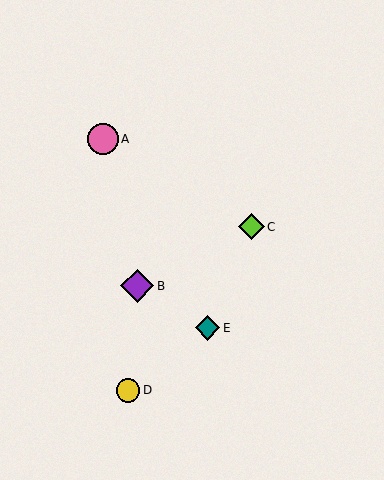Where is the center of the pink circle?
The center of the pink circle is at (103, 139).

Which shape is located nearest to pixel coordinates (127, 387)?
The yellow circle (labeled D) at (128, 390) is nearest to that location.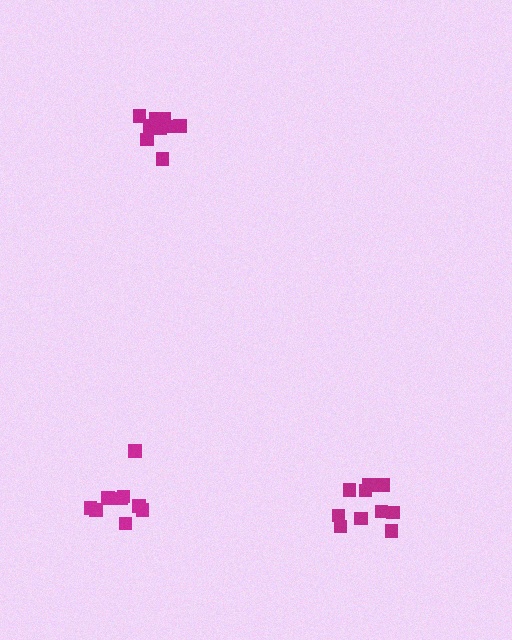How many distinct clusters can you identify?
There are 3 distinct clusters.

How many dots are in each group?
Group 1: 10 dots, Group 2: 9 dots, Group 3: 10 dots (29 total).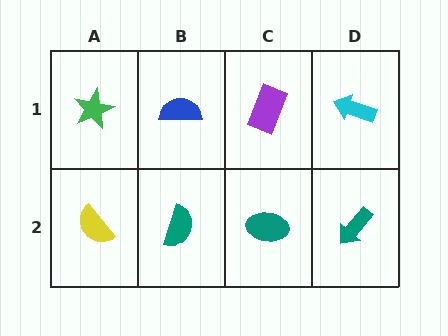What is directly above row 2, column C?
A purple rectangle.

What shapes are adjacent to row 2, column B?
A blue semicircle (row 1, column B), a yellow semicircle (row 2, column A), a teal ellipse (row 2, column C).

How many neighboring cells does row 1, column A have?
2.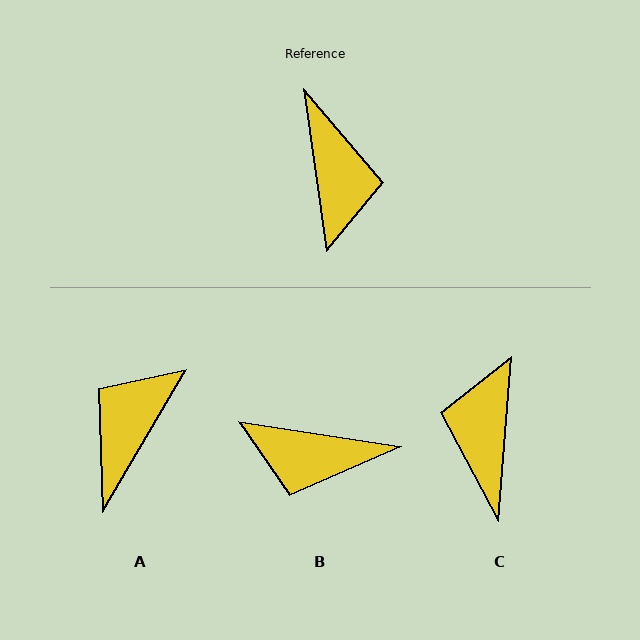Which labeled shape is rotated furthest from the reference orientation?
C, about 168 degrees away.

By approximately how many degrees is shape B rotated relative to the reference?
Approximately 107 degrees clockwise.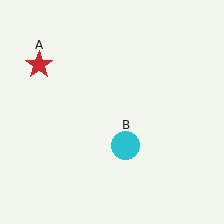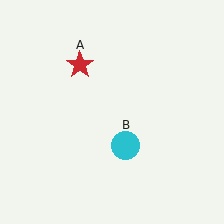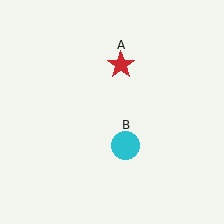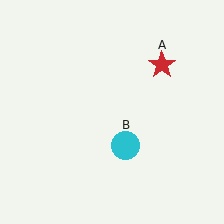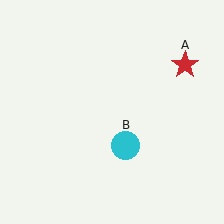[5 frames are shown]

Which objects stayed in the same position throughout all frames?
Cyan circle (object B) remained stationary.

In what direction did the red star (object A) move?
The red star (object A) moved right.